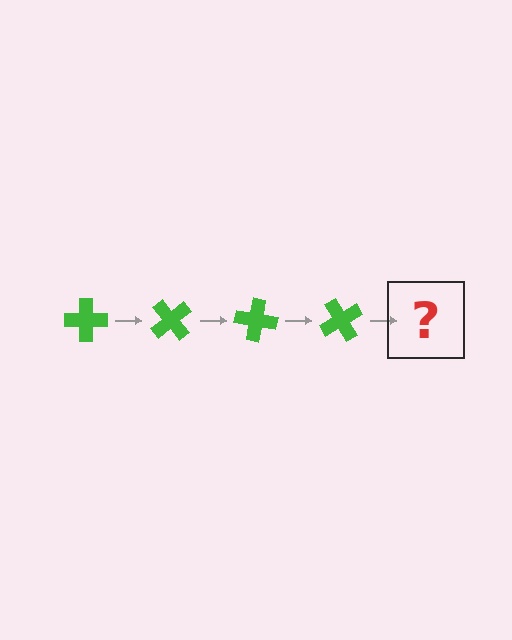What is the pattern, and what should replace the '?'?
The pattern is that the cross rotates 50 degrees each step. The '?' should be a green cross rotated 200 degrees.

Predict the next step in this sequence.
The next step is a green cross rotated 200 degrees.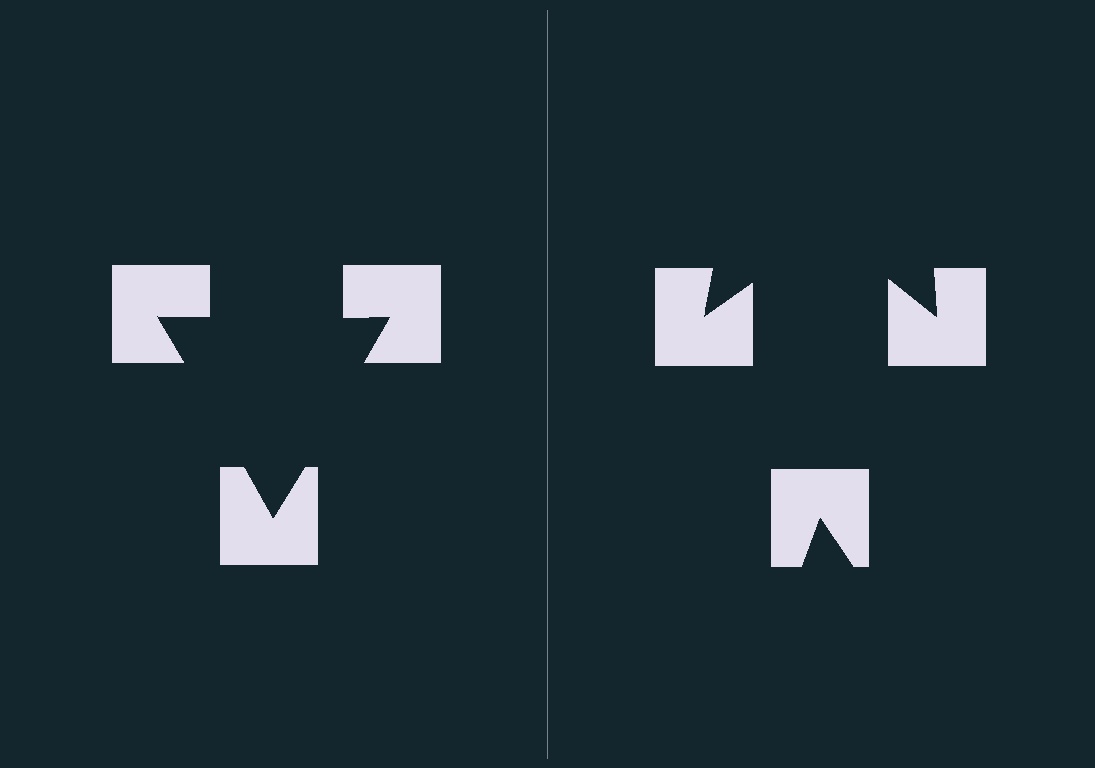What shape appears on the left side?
An illusory triangle.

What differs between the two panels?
The notched squares are positioned identically on both sides; only the wedge orientations differ. On the left they align to a triangle; on the right they are misaligned.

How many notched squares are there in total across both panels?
6 — 3 on each side.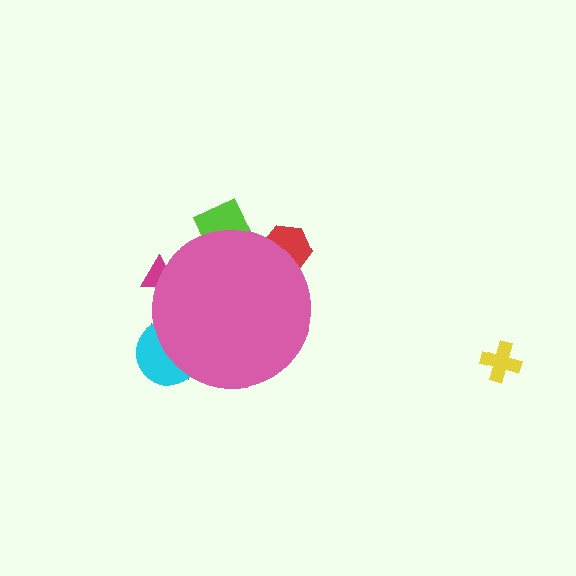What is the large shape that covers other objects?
A pink circle.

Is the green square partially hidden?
Yes, the green square is partially hidden behind the pink circle.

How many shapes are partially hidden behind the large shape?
5 shapes are partially hidden.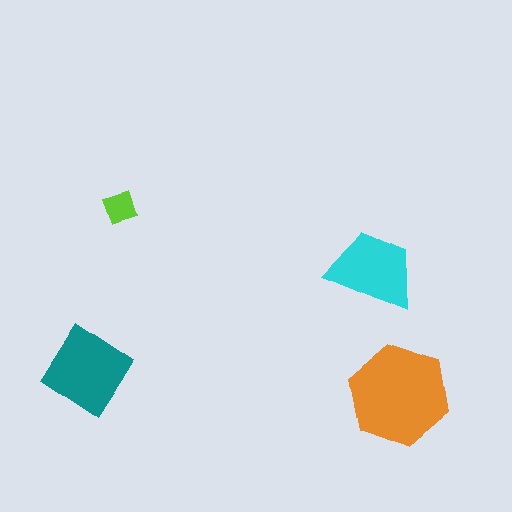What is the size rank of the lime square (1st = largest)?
4th.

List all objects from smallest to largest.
The lime square, the cyan trapezoid, the teal diamond, the orange hexagon.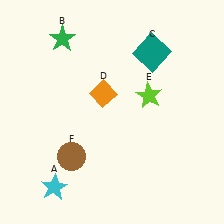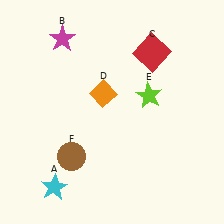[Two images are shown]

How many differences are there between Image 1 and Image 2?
There are 2 differences between the two images.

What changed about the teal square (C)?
In Image 1, C is teal. In Image 2, it changed to red.